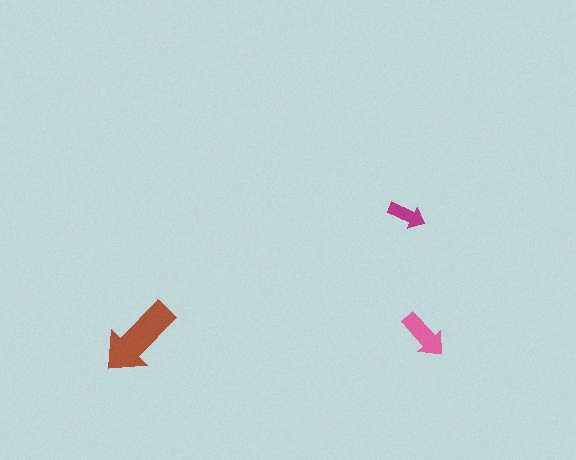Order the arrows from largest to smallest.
the brown one, the pink one, the magenta one.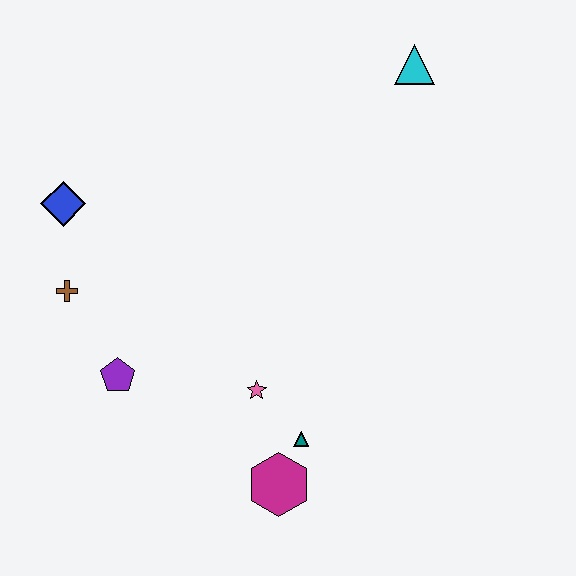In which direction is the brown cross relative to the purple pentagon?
The brown cross is above the purple pentagon.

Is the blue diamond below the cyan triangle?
Yes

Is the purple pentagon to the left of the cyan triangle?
Yes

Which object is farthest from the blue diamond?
The cyan triangle is farthest from the blue diamond.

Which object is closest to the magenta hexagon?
The teal triangle is closest to the magenta hexagon.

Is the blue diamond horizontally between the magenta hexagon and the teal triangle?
No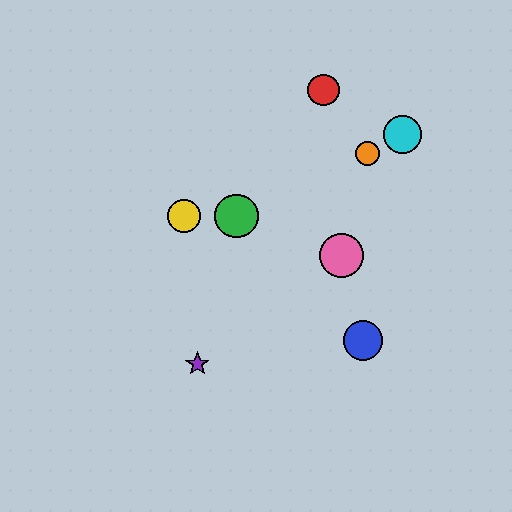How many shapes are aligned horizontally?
2 shapes (the green circle, the yellow circle) are aligned horizontally.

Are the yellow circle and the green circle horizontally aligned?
Yes, both are at y≈216.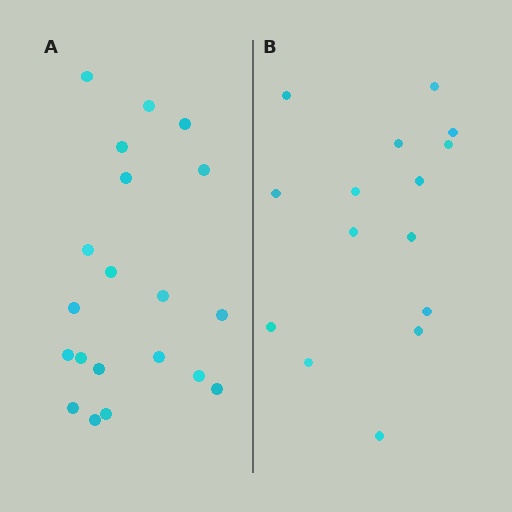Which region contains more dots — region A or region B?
Region A (the left region) has more dots.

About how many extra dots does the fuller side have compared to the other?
Region A has about 5 more dots than region B.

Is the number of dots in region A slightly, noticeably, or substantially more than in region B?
Region A has noticeably more, but not dramatically so. The ratio is roughly 1.3 to 1.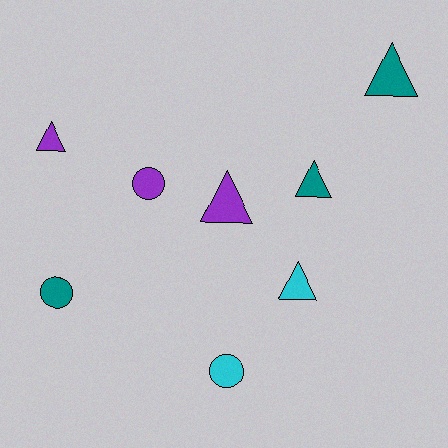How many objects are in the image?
There are 8 objects.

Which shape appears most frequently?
Triangle, with 5 objects.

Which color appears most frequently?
Purple, with 3 objects.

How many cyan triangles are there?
There is 1 cyan triangle.